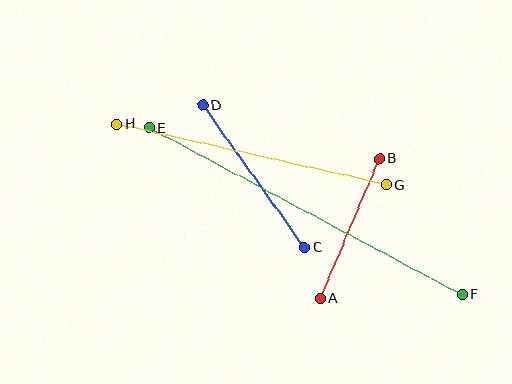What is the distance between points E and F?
The distance is approximately 355 pixels.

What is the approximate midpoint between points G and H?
The midpoint is at approximately (251, 155) pixels.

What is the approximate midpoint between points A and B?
The midpoint is at approximately (350, 229) pixels.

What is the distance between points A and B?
The distance is approximately 152 pixels.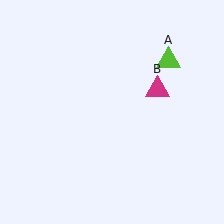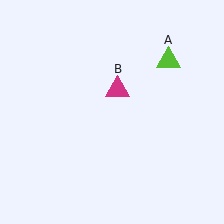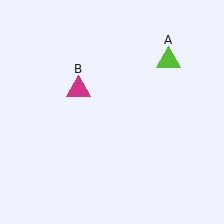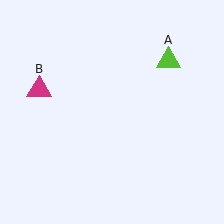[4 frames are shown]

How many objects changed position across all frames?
1 object changed position: magenta triangle (object B).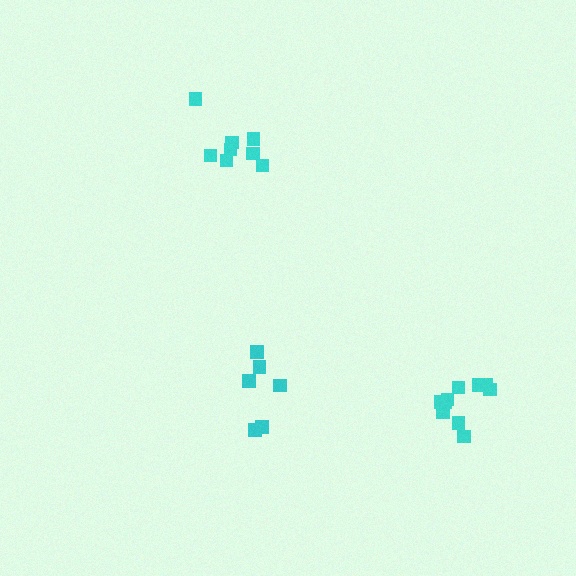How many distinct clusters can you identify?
There are 3 distinct clusters.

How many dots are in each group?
Group 1: 6 dots, Group 2: 8 dots, Group 3: 10 dots (24 total).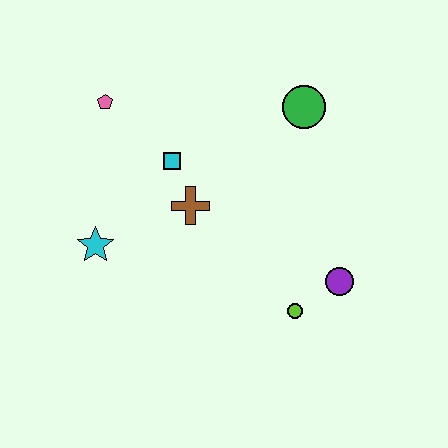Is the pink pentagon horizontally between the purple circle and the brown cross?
No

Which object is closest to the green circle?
The cyan square is closest to the green circle.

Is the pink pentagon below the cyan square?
No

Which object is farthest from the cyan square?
The purple circle is farthest from the cyan square.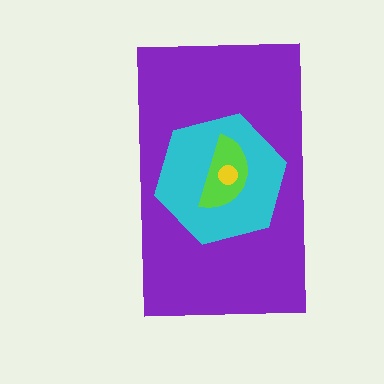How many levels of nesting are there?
4.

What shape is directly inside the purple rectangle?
The cyan hexagon.